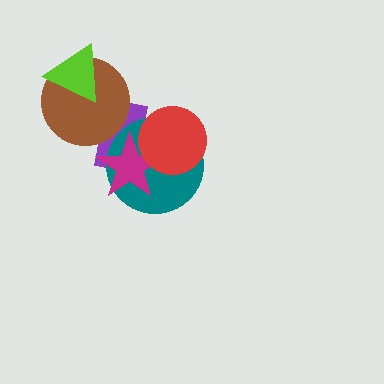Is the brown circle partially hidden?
Yes, it is partially covered by another shape.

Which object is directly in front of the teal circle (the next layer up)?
The magenta star is directly in front of the teal circle.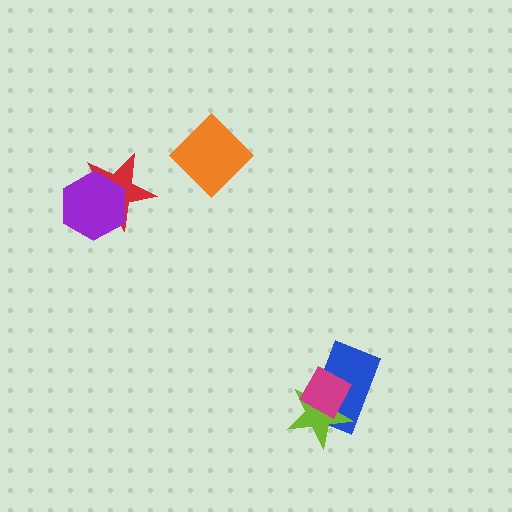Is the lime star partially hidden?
Yes, it is partially covered by another shape.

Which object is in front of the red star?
The purple hexagon is in front of the red star.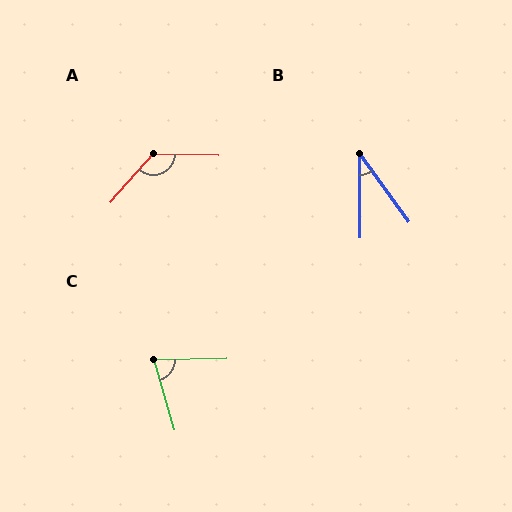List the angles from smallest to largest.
B (36°), C (75°), A (130°).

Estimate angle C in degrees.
Approximately 75 degrees.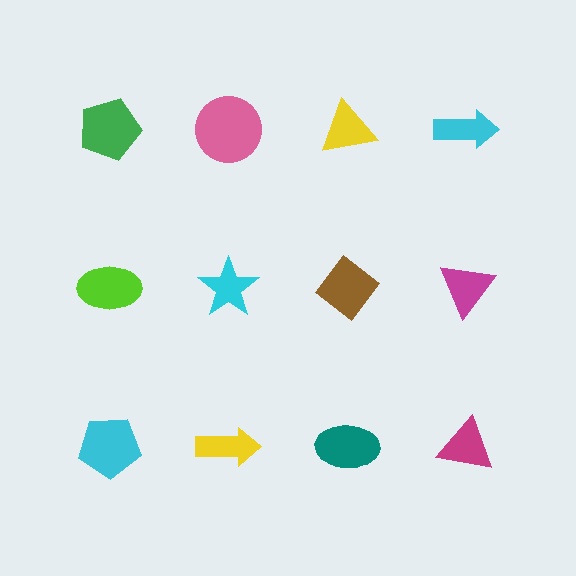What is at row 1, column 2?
A pink circle.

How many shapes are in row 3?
4 shapes.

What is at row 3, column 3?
A teal ellipse.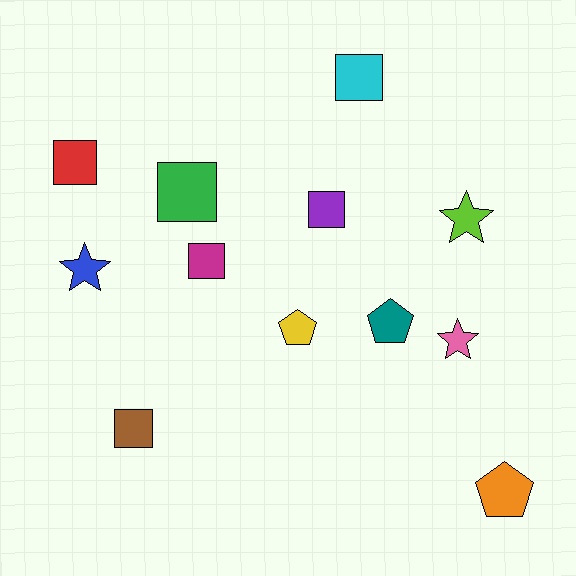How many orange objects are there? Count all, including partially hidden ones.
There is 1 orange object.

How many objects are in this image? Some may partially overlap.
There are 12 objects.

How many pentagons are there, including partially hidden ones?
There are 3 pentagons.